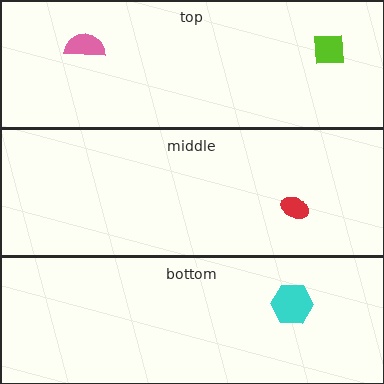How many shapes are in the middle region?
1.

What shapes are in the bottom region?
The cyan hexagon.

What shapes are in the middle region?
The red ellipse.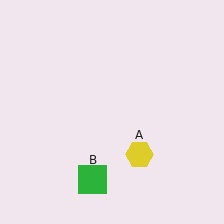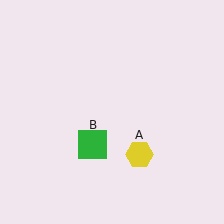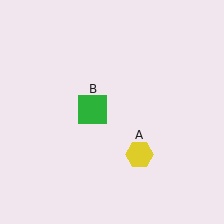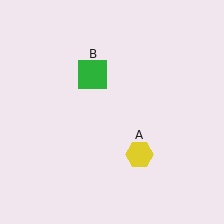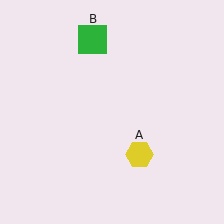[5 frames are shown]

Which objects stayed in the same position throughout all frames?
Yellow hexagon (object A) remained stationary.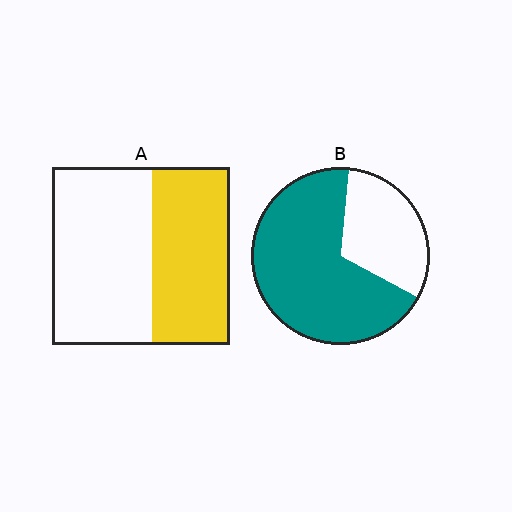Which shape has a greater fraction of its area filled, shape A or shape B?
Shape B.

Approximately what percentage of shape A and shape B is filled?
A is approximately 45% and B is approximately 70%.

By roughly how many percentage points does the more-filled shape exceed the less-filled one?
By roughly 25 percentage points (B over A).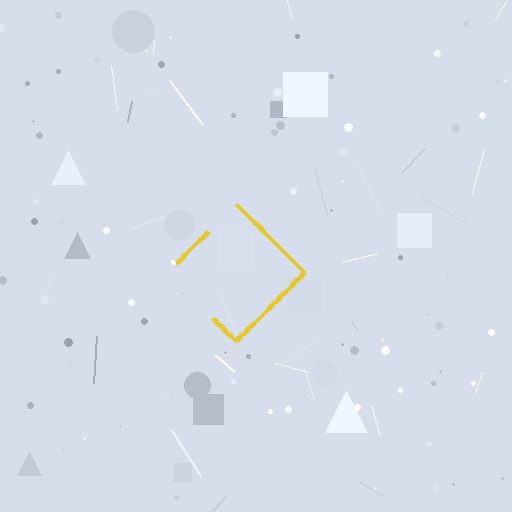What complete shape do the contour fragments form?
The contour fragments form a diamond.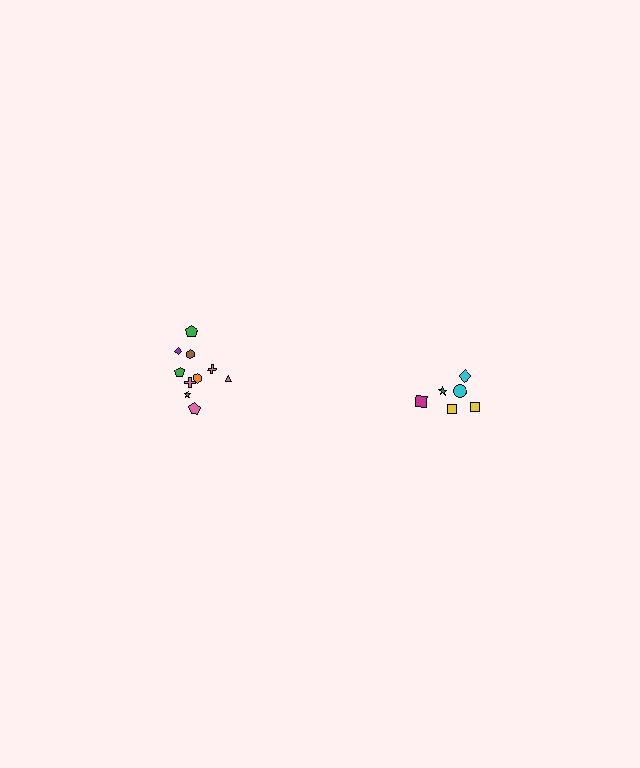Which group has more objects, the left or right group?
The left group.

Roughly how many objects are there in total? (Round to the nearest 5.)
Roughly 15 objects in total.